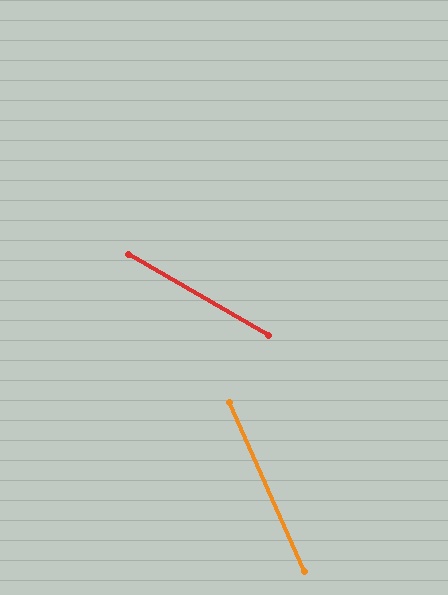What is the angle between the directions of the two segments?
Approximately 36 degrees.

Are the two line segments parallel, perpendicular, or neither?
Neither parallel nor perpendicular — they differ by about 36°.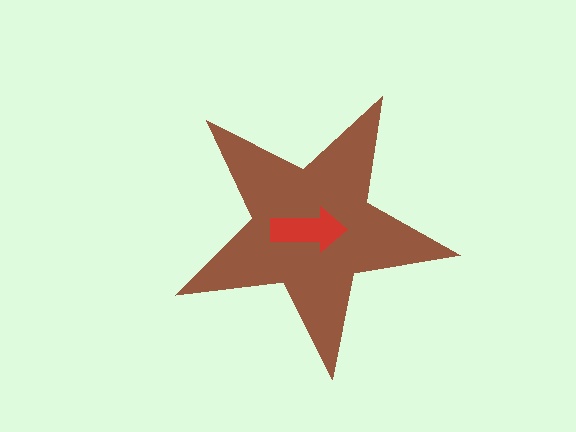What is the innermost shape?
The red arrow.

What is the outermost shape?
The brown star.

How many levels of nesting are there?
2.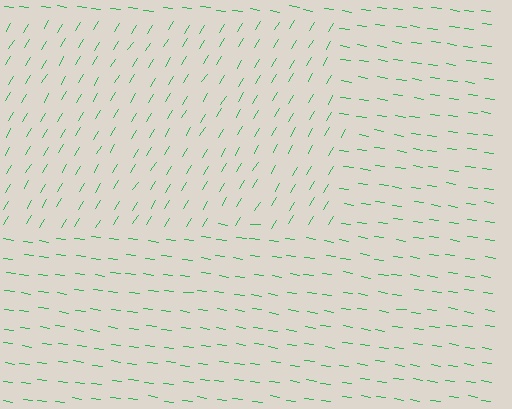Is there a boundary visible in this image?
Yes, there is a texture boundary formed by a change in line orientation.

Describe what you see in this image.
The image is filled with small green line segments. A rectangle region in the image has lines oriented differently from the surrounding lines, creating a visible texture boundary.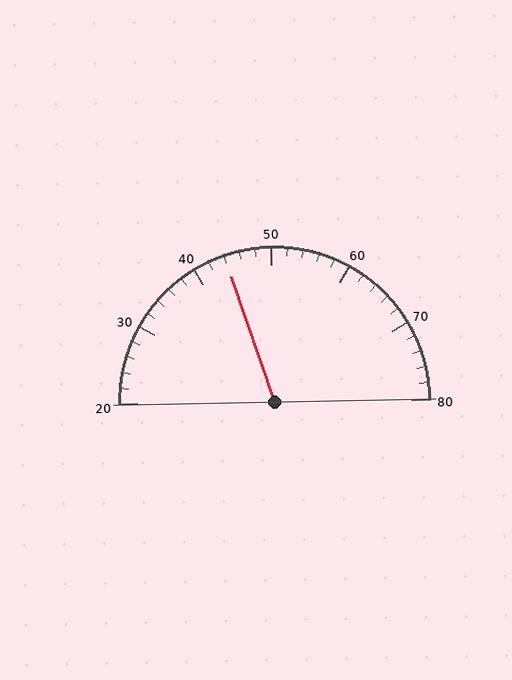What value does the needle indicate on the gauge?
The needle indicates approximately 44.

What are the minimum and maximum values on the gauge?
The gauge ranges from 20 to 80.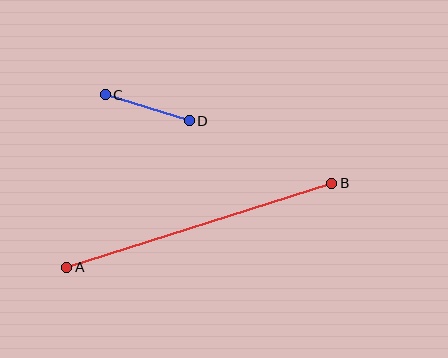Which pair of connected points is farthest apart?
Points A and B are farthest apart.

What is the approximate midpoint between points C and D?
The midpoint is at approximately (147, 108) pixels.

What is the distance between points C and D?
The distance is approximately 88 pixels.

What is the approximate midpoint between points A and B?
The midpoint is at approximately (199, 225) pixels.